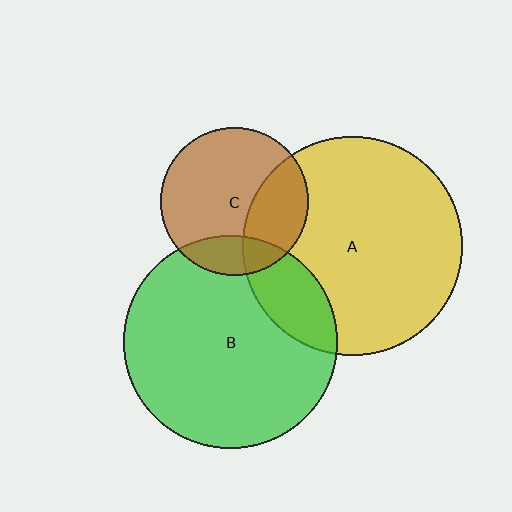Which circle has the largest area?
Circle A (yellow).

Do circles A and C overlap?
Yes.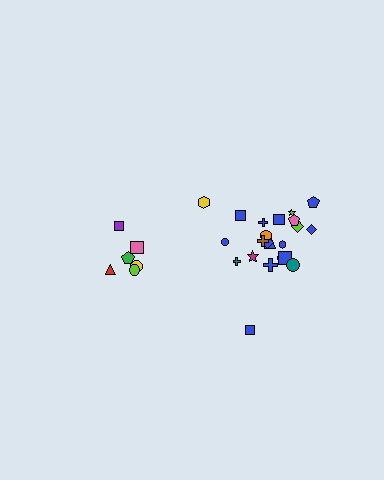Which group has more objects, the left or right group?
The right group.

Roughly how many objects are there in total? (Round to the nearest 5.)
Roughly 30 objects in total.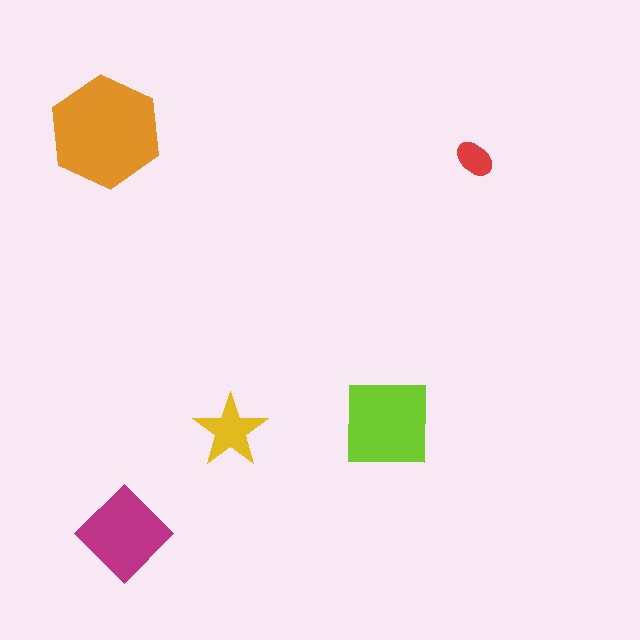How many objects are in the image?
There are 5 objects in the image.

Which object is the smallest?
The red ellipse.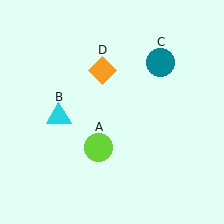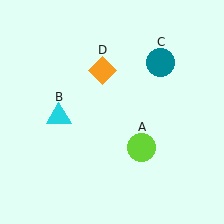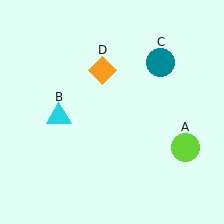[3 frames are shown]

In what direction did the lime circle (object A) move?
The lime circle (object A) moved right.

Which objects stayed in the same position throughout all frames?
Cyan triangle (object B) and teal circle (object C) and orange diamond (object D) remained stationary.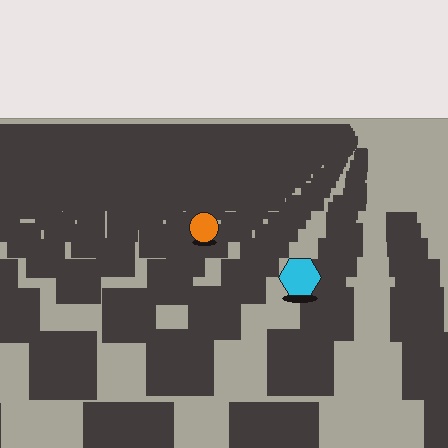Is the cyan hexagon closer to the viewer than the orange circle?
Yes. The cyan hexagon is closer — you can tell from the texture gradient: the ground texture is coarser near it.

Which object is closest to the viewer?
The cyan hexagon is closest. The texture marks near it are larger and more spread out.